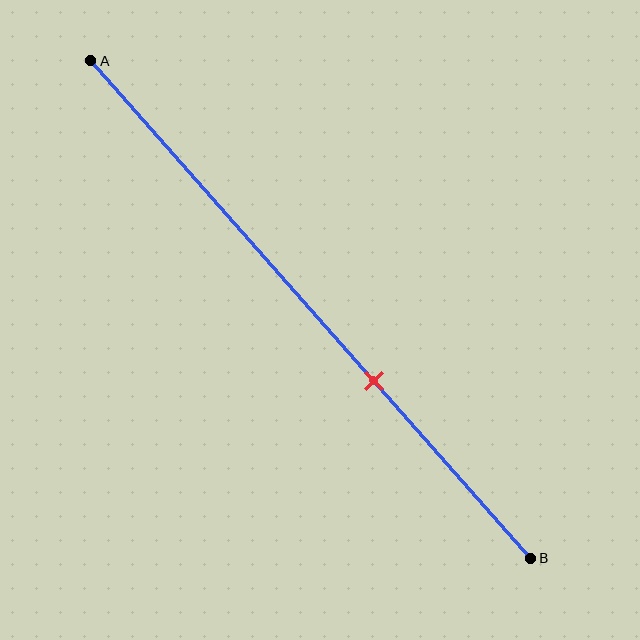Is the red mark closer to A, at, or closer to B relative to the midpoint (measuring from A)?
The red mark is closer to point B than the midpoint of segment AB.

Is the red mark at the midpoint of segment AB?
No, the mark is at about 65% from A, not at the 50% midpoint.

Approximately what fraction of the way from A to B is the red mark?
The red mark is approximately 65% of the way from A to B.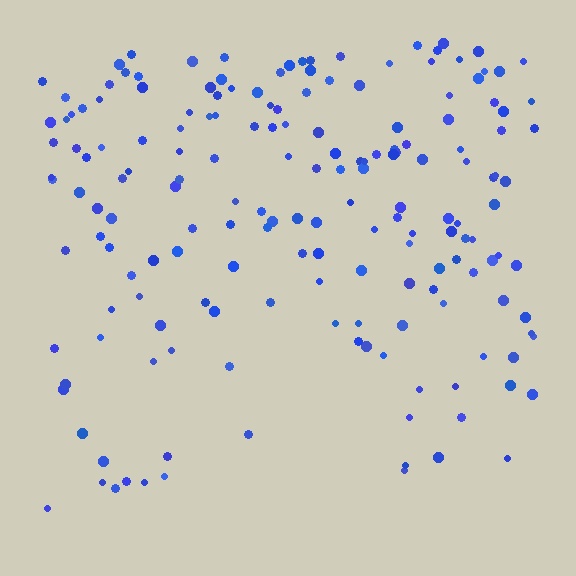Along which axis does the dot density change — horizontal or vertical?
Vertical.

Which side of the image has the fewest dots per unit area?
The bottom.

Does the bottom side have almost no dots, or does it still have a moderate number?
Still a moderate number, just noticeably fewer than the top.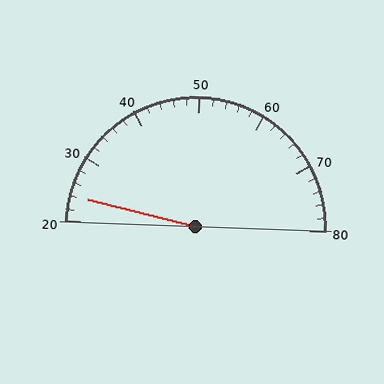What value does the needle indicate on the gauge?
The needle indicates approximately 24.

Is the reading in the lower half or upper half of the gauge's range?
The reading is in the lower half of the range (20 to 80).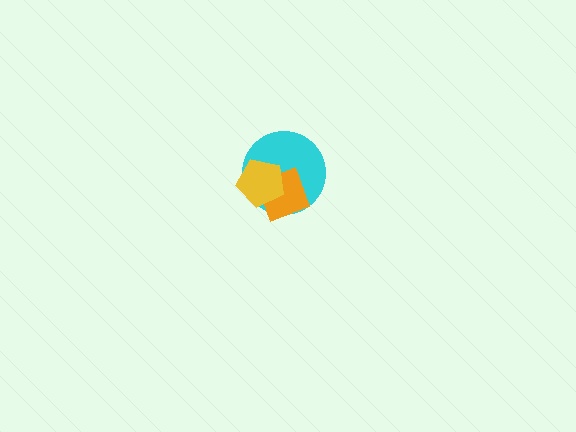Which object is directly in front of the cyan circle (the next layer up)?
The orange diamond is directly in front of the cyan circle.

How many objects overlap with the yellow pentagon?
2 objects overlap with the yellow pentagon.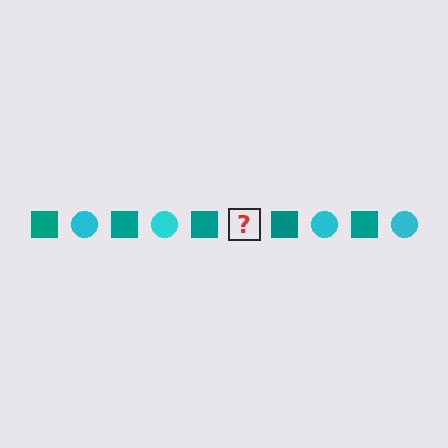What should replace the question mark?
The question mark should be replaced with a cyan circle.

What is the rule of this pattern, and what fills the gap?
The rule is that the pattern alternates between teal square and cyan circle. The gap should be filled with a cyan circle.